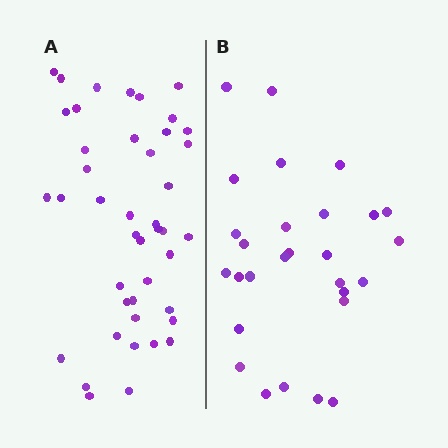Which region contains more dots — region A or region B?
Region A (the left region) has more dots.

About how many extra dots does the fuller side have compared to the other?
Region A has approximately 15 more dots than region B.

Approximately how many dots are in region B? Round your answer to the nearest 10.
About 30 dots. (The exact count is 28, which rounds to 30.)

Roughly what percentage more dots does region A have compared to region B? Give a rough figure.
About 55% more.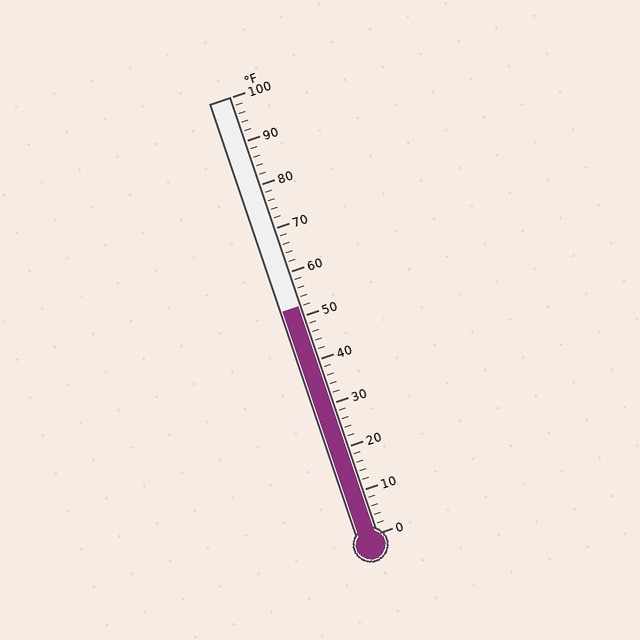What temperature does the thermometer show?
The thermometer shows approximately 52°F.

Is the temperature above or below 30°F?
The temperature is above 30°F.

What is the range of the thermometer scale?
The thermometer scale ranges from 0°F to 100°F.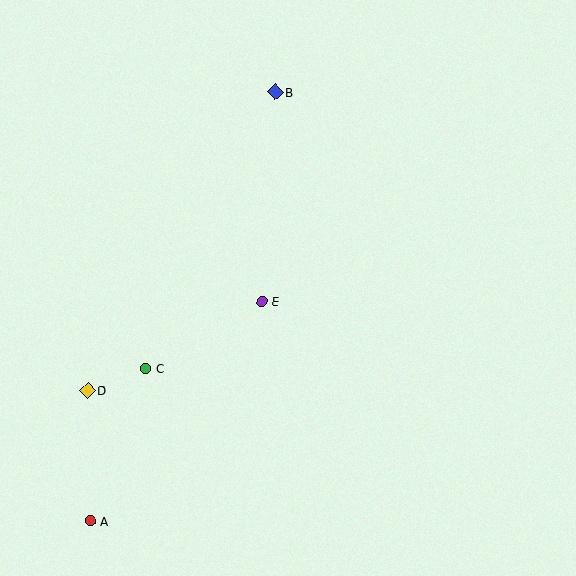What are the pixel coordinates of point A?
Point A is at (90, 521).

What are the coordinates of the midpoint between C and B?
The midpoint between C and B is at (211, 230).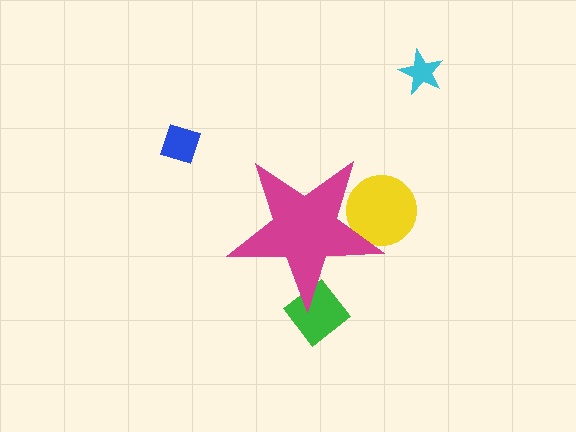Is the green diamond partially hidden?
Yes, the green diamond is partially hidden behind the magenta star.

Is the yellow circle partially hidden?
Yes, the yellow circle is partially hidden behind the magenta star.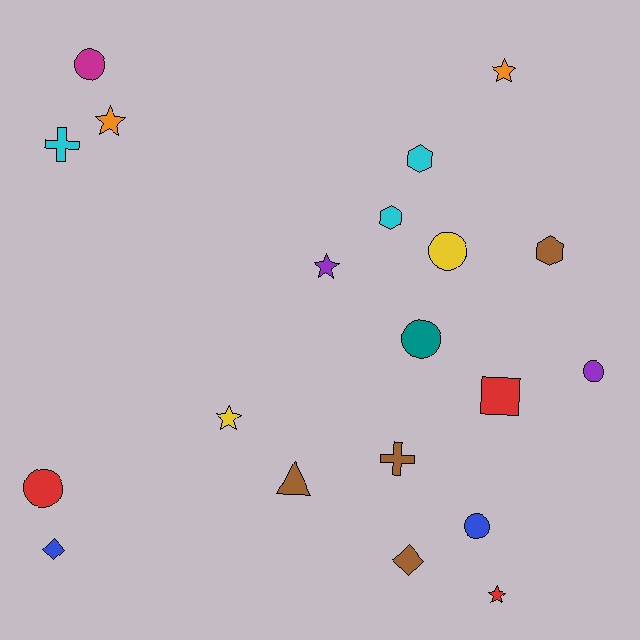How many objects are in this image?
There are 20 objects.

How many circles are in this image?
There are 6 circles.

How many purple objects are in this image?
There are 2 purple objects.